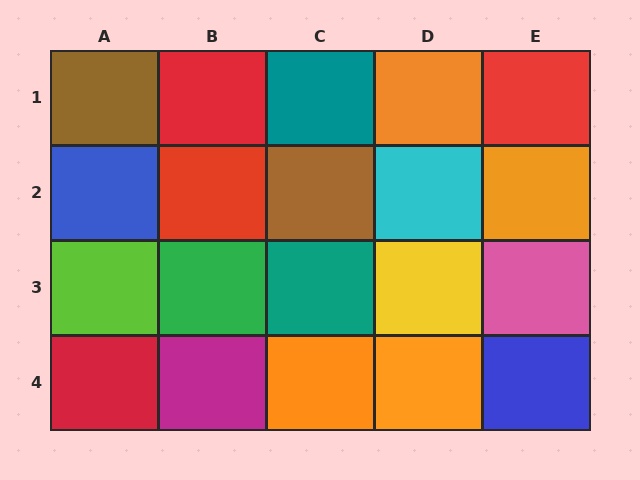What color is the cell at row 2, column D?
Cyan.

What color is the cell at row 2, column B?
Red.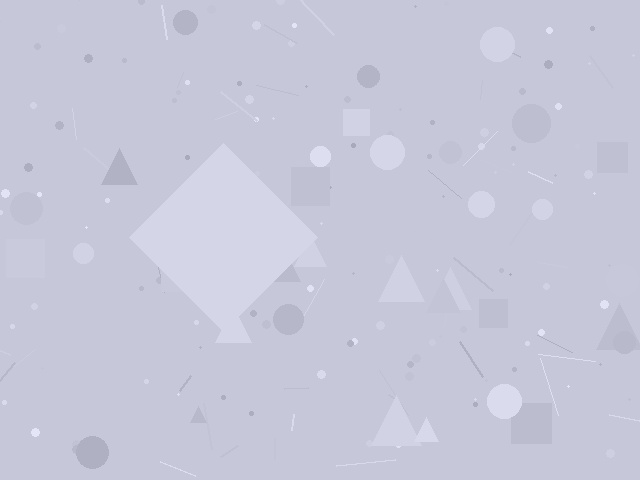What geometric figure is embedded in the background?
A diamond is embedded in the background.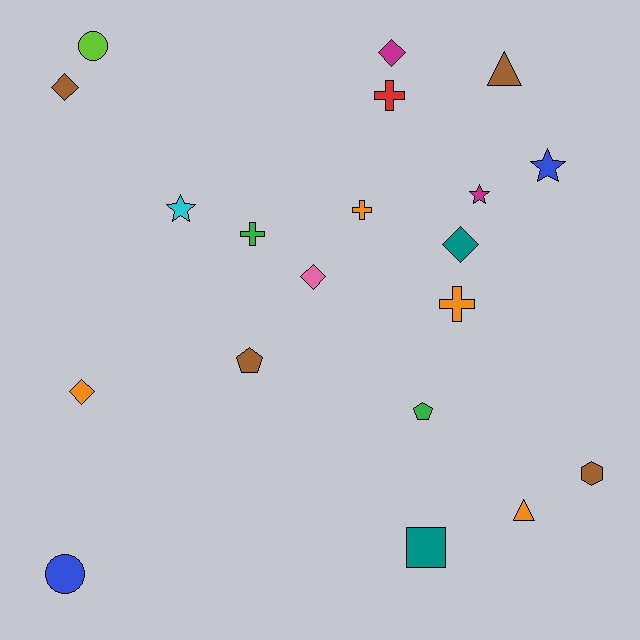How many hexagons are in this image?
There is 1 hexagon.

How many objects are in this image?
There are 20 objects.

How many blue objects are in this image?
There are 2 blue objects.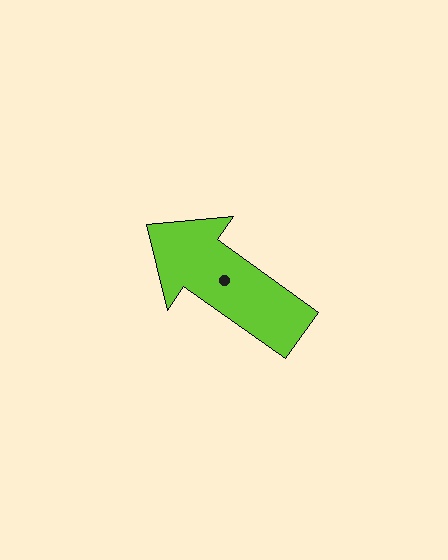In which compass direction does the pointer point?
Northwest.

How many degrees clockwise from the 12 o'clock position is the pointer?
Approximately 305 degrees.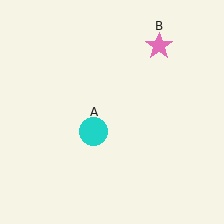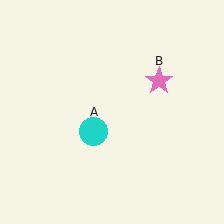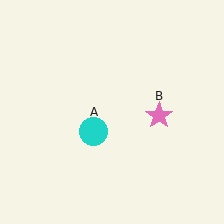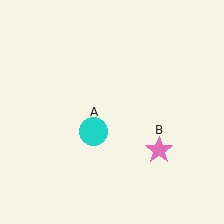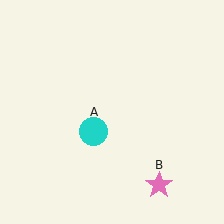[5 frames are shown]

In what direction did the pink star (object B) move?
The pink star (object B) moved down.